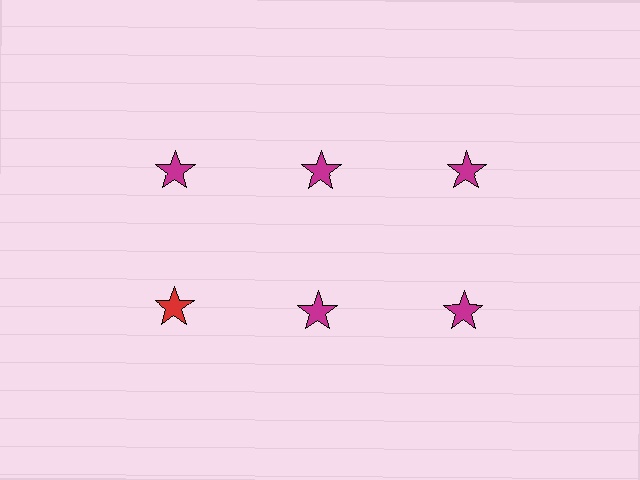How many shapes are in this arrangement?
There are 6 shapes arranged in a grid pattern.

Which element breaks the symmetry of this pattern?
The red star in the second row, leftmost column breaks the symmetry. All other shapes are magenta stars.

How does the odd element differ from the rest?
It has a different color: red instead of magenta.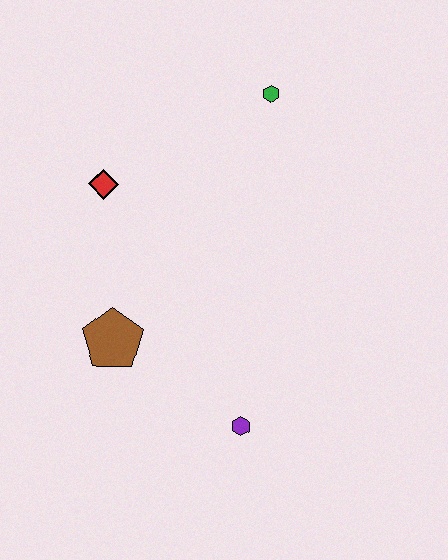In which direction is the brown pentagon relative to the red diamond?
The brown pentagon is below the red diamond.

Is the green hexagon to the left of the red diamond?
No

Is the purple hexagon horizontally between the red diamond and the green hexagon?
Yes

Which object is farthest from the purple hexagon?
The green hexagon is farthest from the purple hexagon.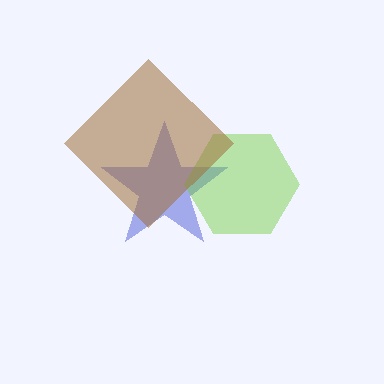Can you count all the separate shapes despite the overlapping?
Yes, there are 3 separate shapes.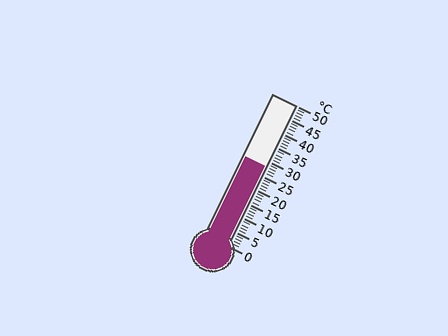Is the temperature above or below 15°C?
The temperature is above 15°C.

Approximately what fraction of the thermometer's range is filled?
The thermometer is filled to approximately 55% of its range.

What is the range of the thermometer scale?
The thermometer scale ranges from 0°C to 50°C.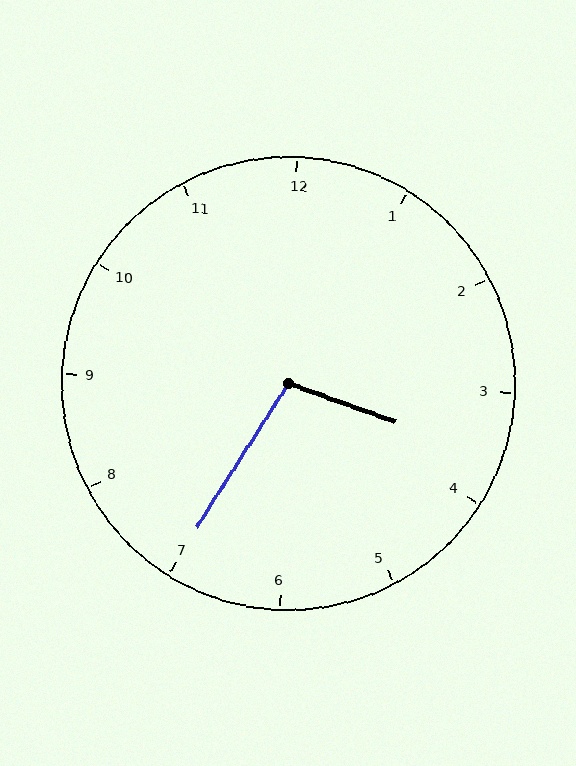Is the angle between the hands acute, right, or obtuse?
It is obtuse.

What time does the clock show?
3:35.